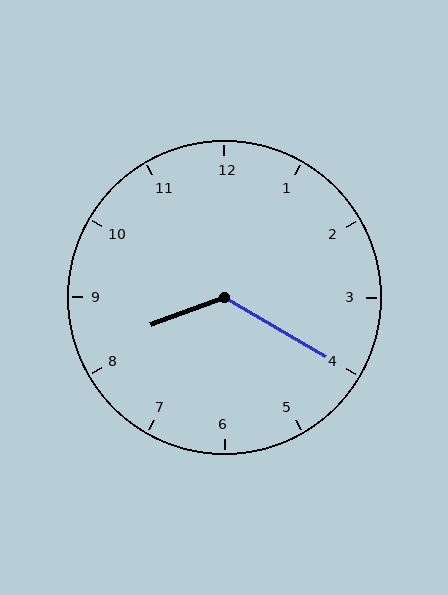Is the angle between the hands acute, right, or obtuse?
It is obtuse.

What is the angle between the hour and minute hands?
Approximately 130 degrees.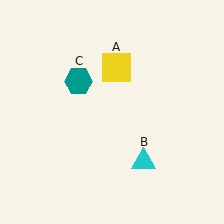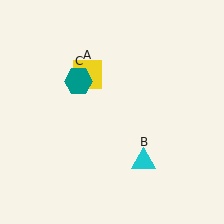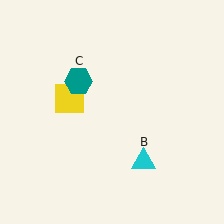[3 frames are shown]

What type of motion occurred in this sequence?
The yellow square (object A) rotated counterclockwise around the center of the scene.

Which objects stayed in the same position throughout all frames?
Cyan triangle (object B) and teal hexagon (object C) remained stationary.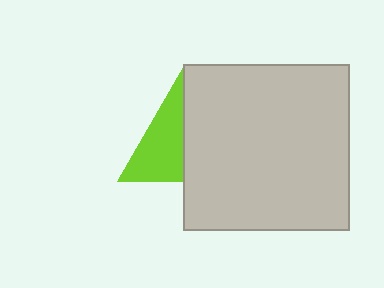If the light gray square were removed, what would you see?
You would see the complete lime triangle.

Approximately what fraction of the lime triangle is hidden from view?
Roughly 51% of the lime triangle is hidden behind the light gray square.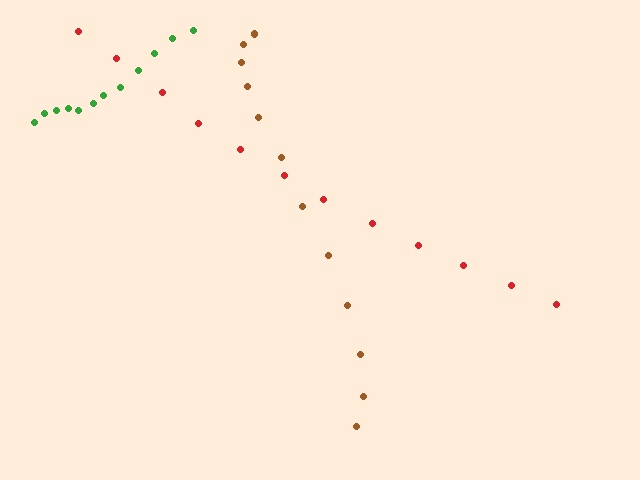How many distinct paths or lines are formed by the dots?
There are 3 distinct paths.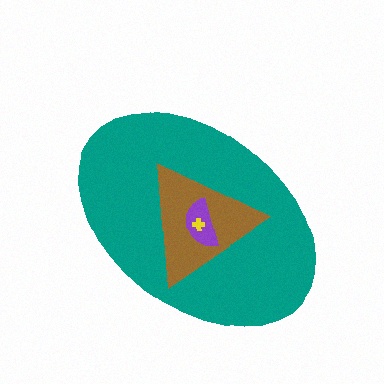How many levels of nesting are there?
4.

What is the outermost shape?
The teal ellipse.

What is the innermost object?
The yellow cross.